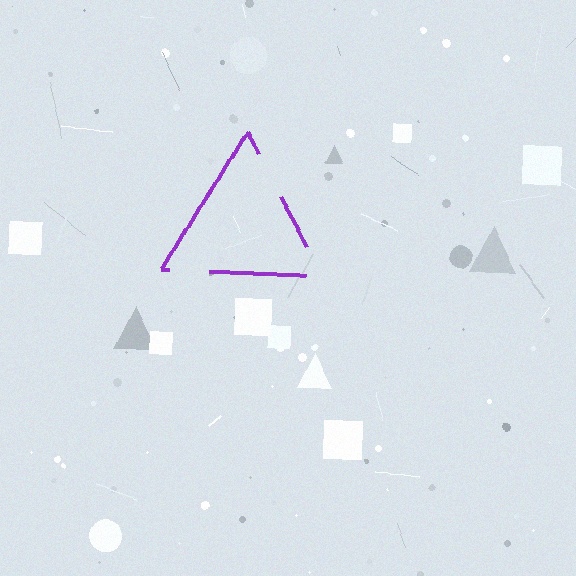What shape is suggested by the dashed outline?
The dashed outline suggests a triangle.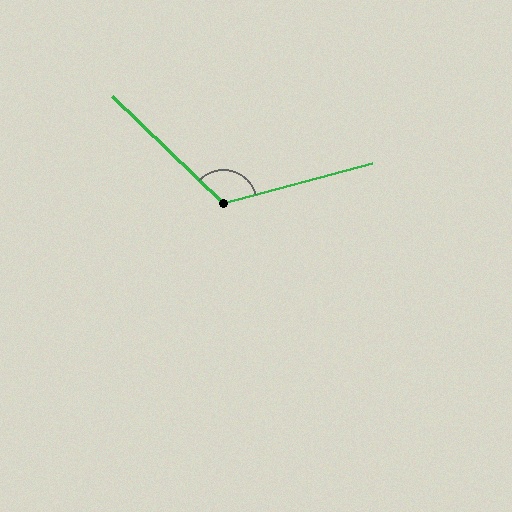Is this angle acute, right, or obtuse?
It is obtuse.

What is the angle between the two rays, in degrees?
Approximately 121 degrees.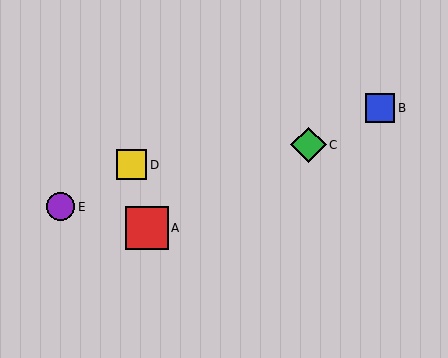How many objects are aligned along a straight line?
3 objects (A, B, C) are aligned along a straight line.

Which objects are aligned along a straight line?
Objects A, B, C are aligned along a straight line.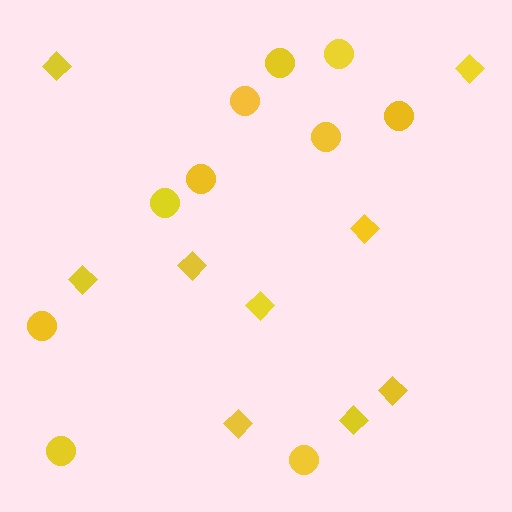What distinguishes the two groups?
There are 2 groups: one group of diamonds (9) and one group of circles (10).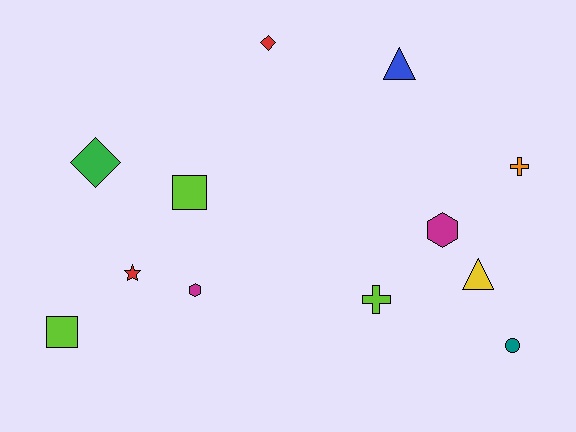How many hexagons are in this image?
There are 2 hexagons.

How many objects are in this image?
There are 12 objects.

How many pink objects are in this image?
There are no pink objects.